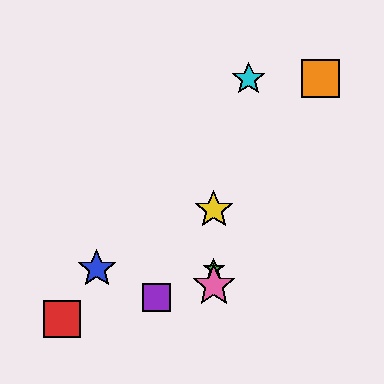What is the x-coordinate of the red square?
The red square is at x≈62.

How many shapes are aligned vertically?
3 shapes (the green star, the yellow star, the pink star) are aligned vertically.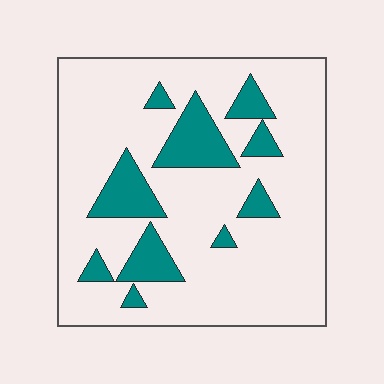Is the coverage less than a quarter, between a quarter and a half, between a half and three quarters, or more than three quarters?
Less than a quarter.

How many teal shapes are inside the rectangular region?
10.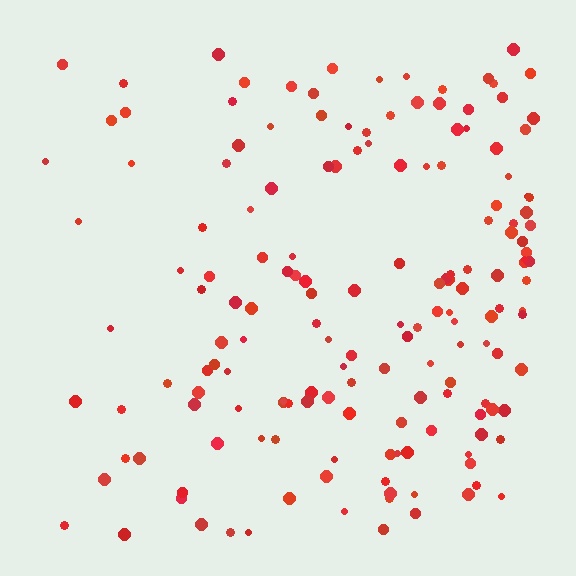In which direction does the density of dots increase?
From left to right, with the right side densest.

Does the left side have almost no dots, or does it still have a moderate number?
Still a moderate number, just noticeably fewer than the right.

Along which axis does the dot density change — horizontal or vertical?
Horizontal.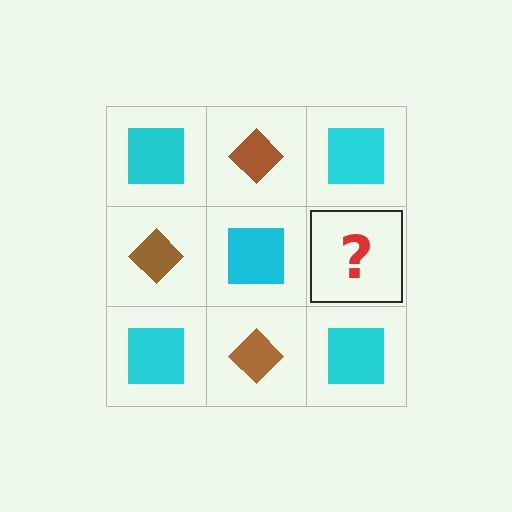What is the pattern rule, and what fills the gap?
The rule is that it alternates cyan square and brown diamond in a checkerboard pattern. The gap should be filled with a brown diamond.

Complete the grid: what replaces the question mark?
The question mark should be replaced with a brown diamond.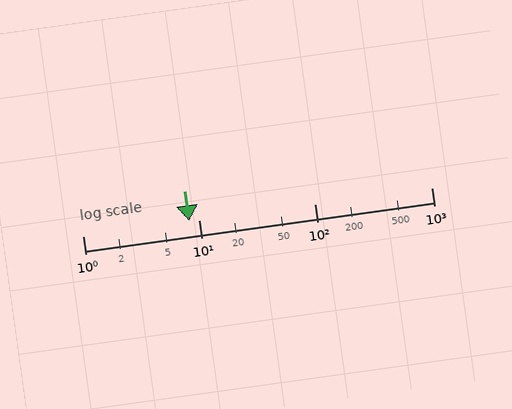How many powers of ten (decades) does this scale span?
The scale spans 3 decades, from 1 to 1000.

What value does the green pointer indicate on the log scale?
The pointer indicates approximately 8.3.